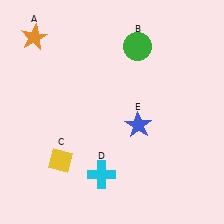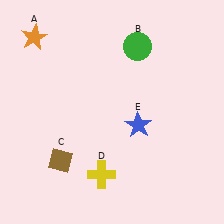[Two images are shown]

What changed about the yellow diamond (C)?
In Image 1, C is yellow. In Image 2, it changed to brown.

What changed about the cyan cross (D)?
In Image 1, D is cyan. In Image 2, it changed to yellow.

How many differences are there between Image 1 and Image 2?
There are 2 differences between the two images.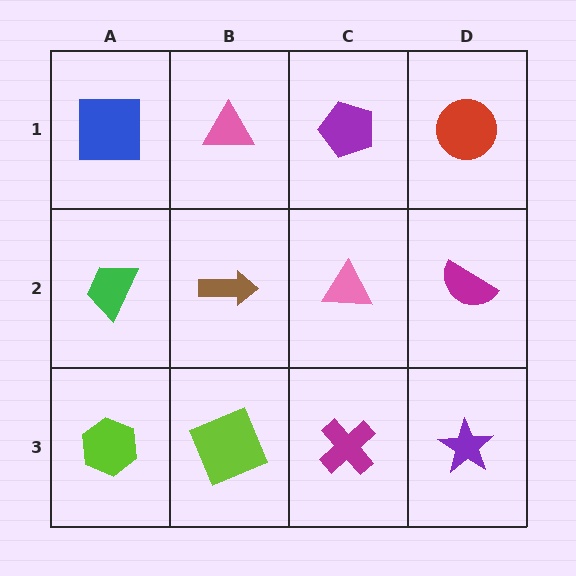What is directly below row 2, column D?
A purple star.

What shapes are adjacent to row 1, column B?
A brown arrow (row 2, column B), a blue square (row 1, column A), a purple pentagon (row 1, column C).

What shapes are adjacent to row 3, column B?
A brown arrow (row 2, column B), a lime hexagon (row 3, column A), a magenta cross (row 3, column C).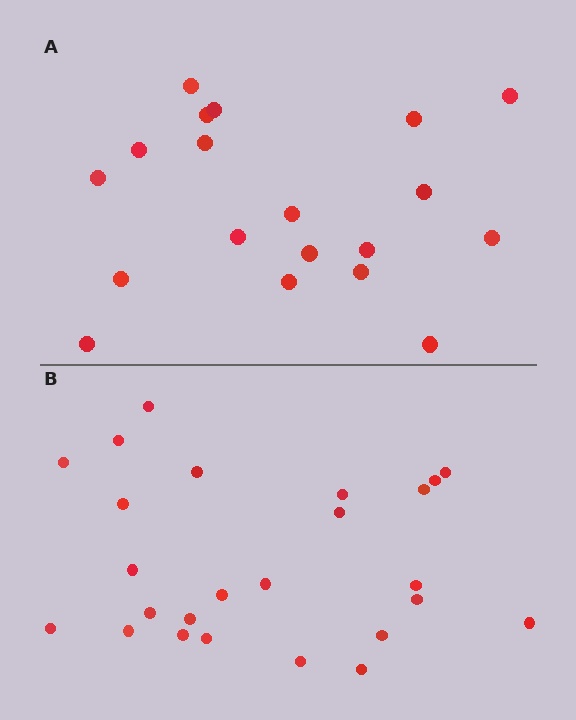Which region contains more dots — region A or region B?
Region B (the bottom region) has more dots.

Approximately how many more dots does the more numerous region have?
Region B has about 6 more dots than region A.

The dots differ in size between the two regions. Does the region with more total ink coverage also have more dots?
No. Region A has more total ink coverage because its dots are larger, but region B actually contains more individual dots. Total area can be misleading — the number of items is what matters here.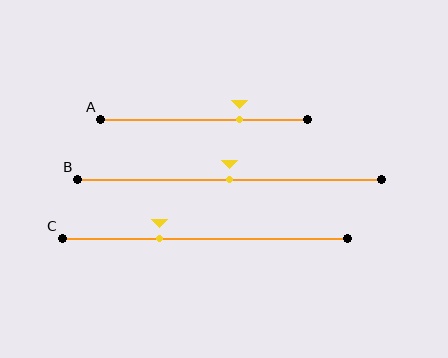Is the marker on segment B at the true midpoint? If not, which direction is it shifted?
Yes, the marker on segment B is at the true midpoint.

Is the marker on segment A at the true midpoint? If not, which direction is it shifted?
No, the marker on segment A is shifted to the right by about 17% of the segment length.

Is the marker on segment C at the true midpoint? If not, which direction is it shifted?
No, the marker on segment C is shifted to the left by about 16% of the segment length.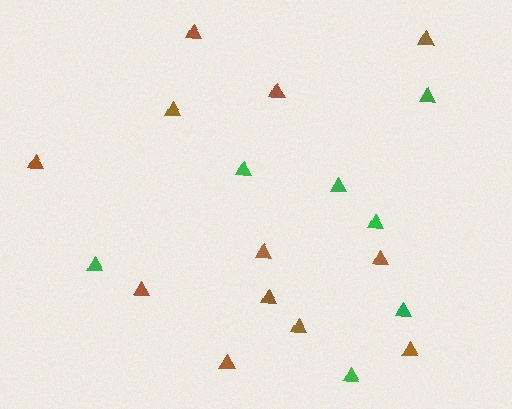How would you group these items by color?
There are 2 groups: one group of green triangles (7) and one group of brown triangles (12).